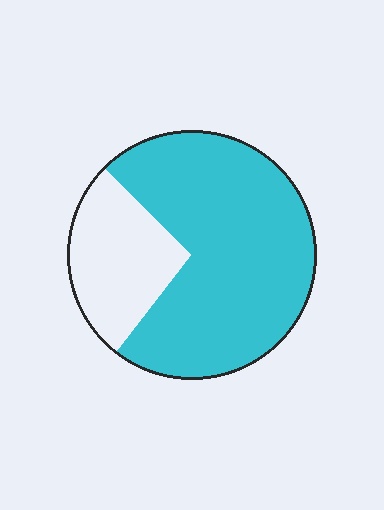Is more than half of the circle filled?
Yes.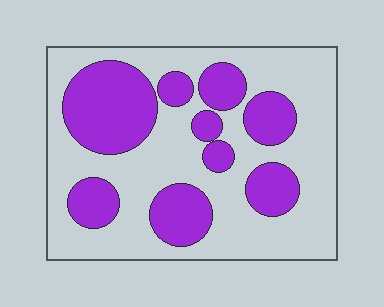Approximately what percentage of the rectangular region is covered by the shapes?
Approximately 35%.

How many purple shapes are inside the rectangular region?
9.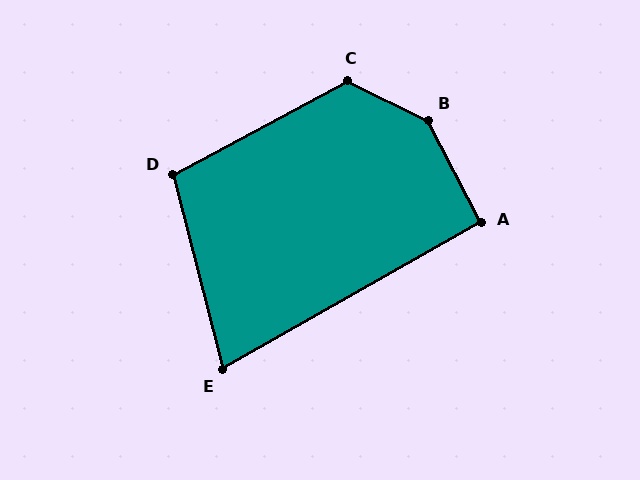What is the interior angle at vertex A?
Approximately 93 degrees (approximately right).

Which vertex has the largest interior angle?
B, at approximately 143 degrees.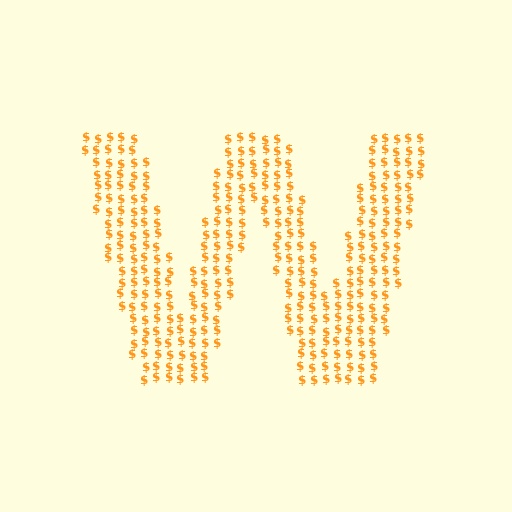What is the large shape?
The large shape is the letter W.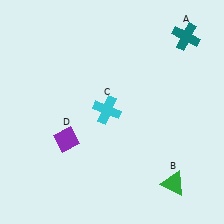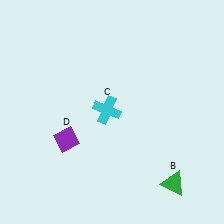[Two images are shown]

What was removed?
The teal cross (A) was removed in Image 2.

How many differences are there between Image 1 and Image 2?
There is 1 difference between the two images.